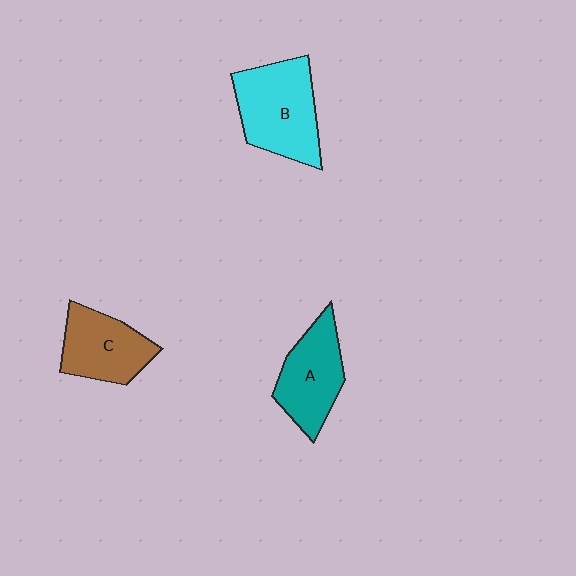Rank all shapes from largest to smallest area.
From largest to smallest: B (cyan), A (teal), C (brown).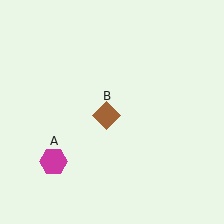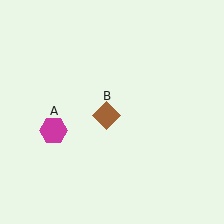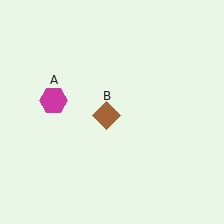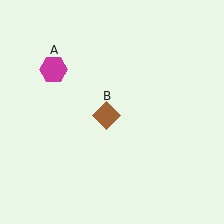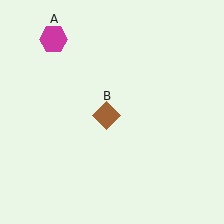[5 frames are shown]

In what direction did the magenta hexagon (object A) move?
The magenta hexagon (object A) moved up.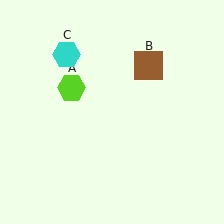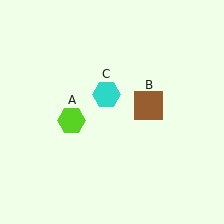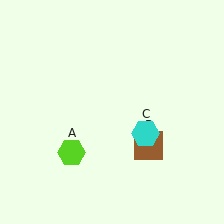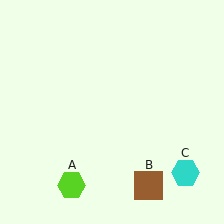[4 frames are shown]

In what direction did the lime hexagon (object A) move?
The lime hexagon (object A) moved down.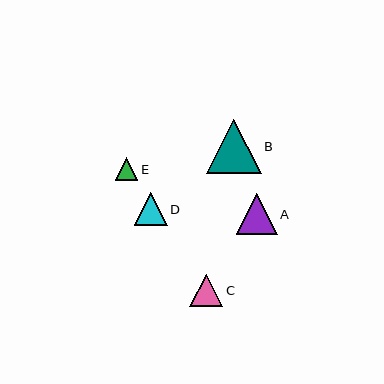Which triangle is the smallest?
Triangle E is the smallest with a size of approximately 22 pixels.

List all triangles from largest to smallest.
From largest to smallest: B, A, C, D, E.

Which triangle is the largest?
Triangle B is the largest with a size of approximately 54 pixels.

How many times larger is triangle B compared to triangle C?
Triangle B is approximately 1.7 times the size of triangle C.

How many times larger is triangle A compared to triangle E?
Triangle A is approximately 1.8 times the size of triangle E.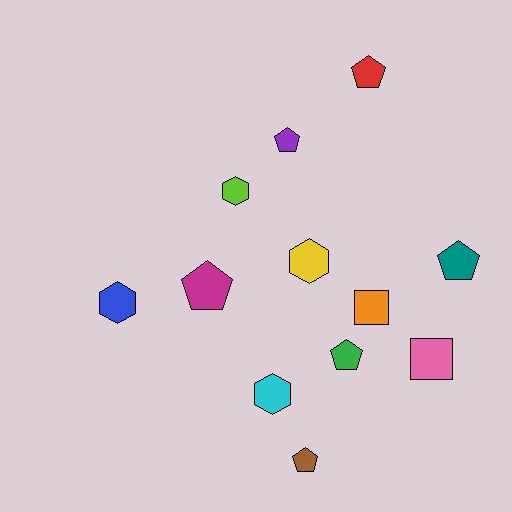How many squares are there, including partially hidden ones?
There are 2 squares.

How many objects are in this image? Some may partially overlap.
There are 12 objects.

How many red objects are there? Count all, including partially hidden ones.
There is 1 red object.